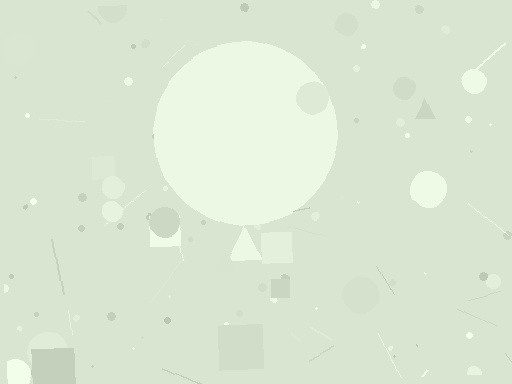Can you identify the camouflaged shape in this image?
The camouflaged shape is a circle.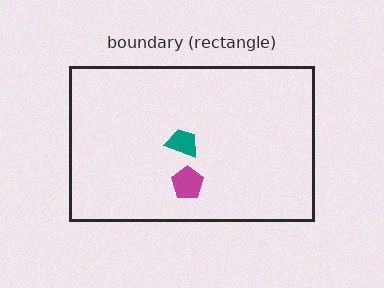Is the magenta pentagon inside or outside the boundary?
Inside.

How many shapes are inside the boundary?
2 inside, 0 outside.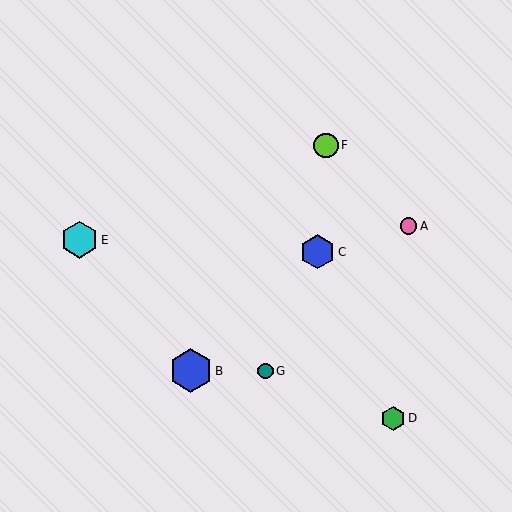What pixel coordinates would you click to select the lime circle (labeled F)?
Click at (326, 145) to select the lime circle F.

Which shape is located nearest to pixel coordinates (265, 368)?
The teal circle (labeled G) at (265, 371) is nearest to that location.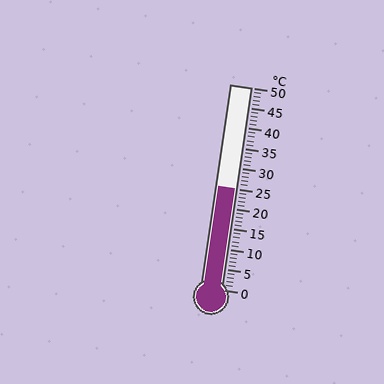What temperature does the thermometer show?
The thermometer shows approximately 25°C.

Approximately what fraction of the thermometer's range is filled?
The thermometer is filled to approximately 50% of its range.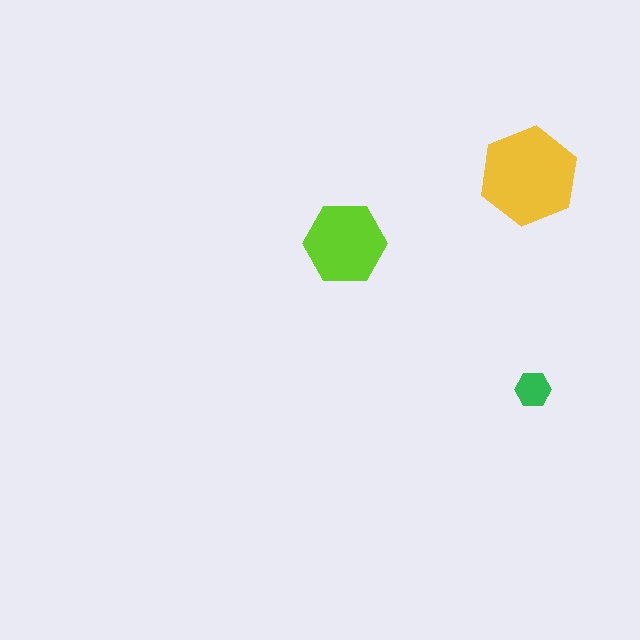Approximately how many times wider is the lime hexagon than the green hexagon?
About 2.5 times wider.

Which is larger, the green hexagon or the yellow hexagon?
The yellow one.